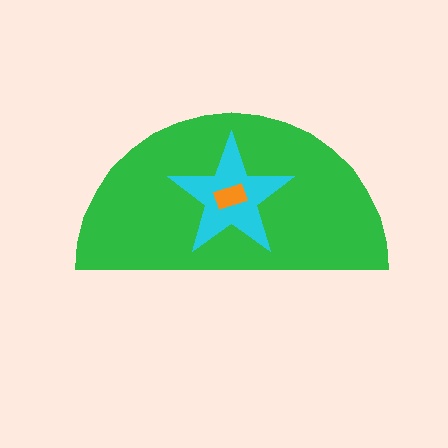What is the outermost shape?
The green semicircle.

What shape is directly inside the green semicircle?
The cyan star.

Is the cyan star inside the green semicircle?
Yes.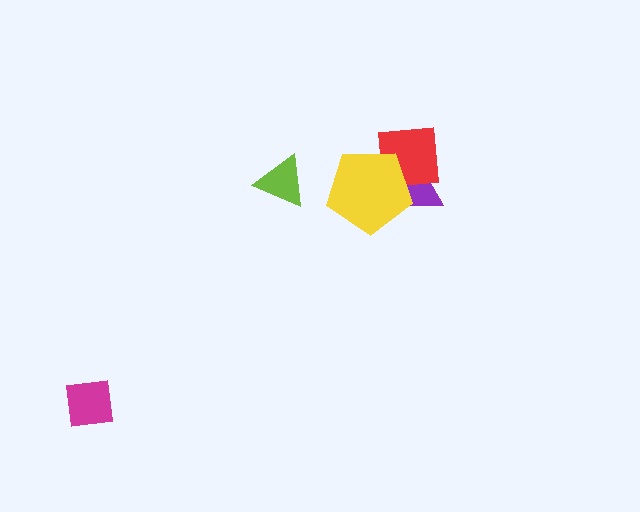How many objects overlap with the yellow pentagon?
2 objects overlap with the yellow pentagon.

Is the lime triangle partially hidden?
No, no other shape covers it.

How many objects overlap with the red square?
2 objects overlap with the red square.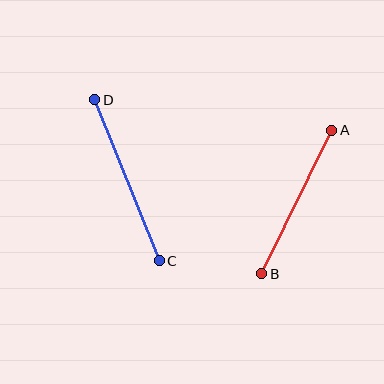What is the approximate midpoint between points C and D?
The midpoint is at approximately (127, 180) pixels.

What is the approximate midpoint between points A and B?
The midpoint is at approximately (297, 202) pixels.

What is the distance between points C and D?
The distance is approximately 174 pixels.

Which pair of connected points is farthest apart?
Points C and D are farthest apart.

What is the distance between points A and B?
The distance is approximately 160 pixels.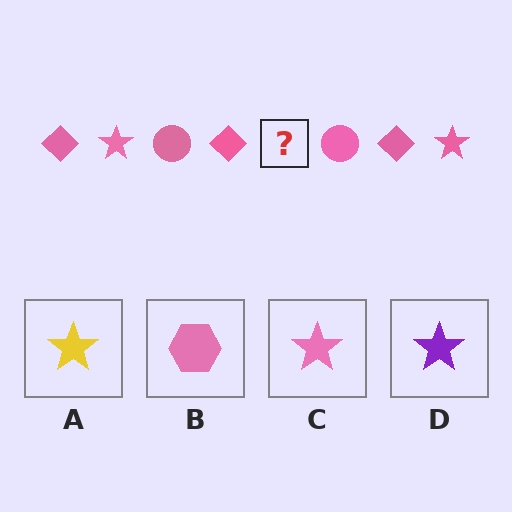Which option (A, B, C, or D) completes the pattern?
C.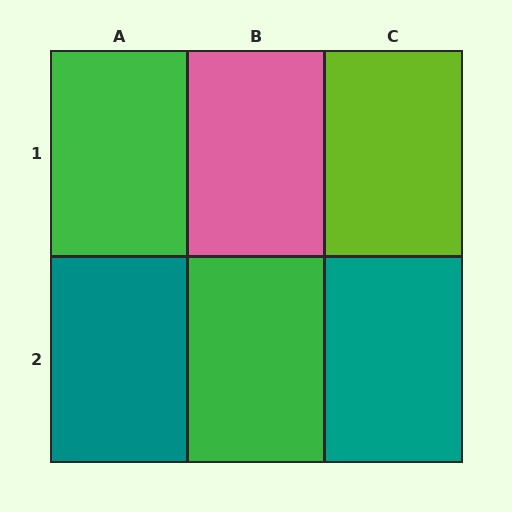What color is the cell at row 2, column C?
Teal.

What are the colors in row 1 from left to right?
Green, pink, lime.